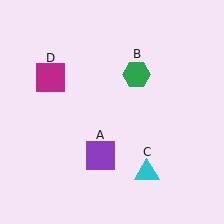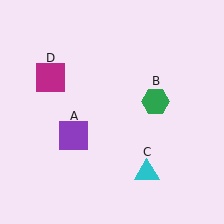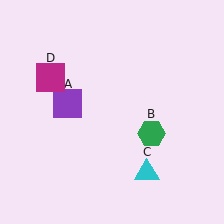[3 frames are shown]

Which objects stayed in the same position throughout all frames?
Cyan triangle (object C) and magenta square (object D) remained stationary.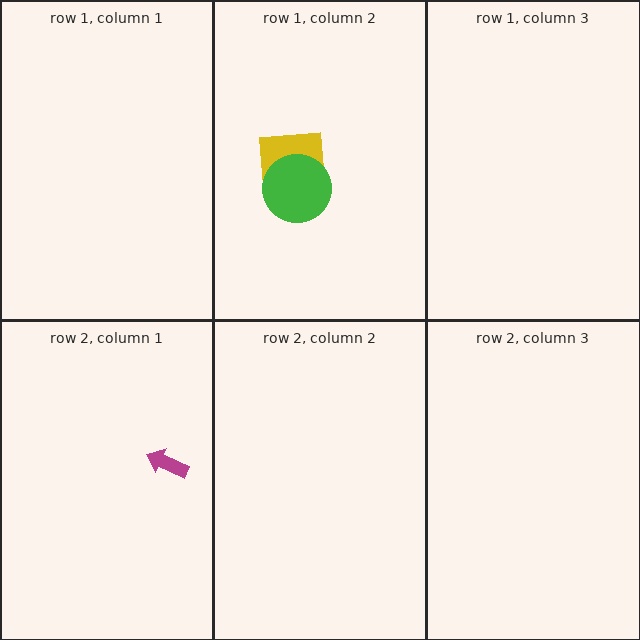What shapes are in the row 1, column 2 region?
The yellow square, the green circle.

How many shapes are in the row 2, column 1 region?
1.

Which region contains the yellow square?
The row 1, column 2 region.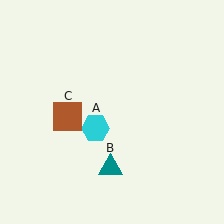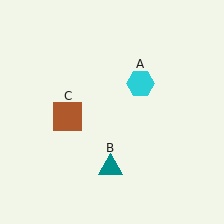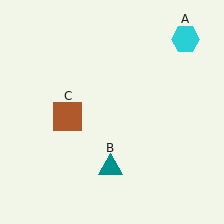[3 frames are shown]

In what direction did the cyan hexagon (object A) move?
The cyan hexagon (object A) moved up and to the right.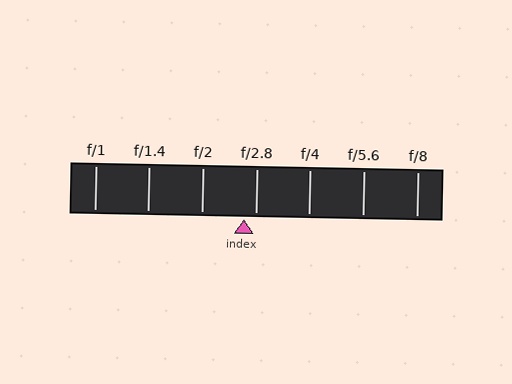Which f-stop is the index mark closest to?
The index mark is closest to f/2.8.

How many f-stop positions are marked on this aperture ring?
There are 7 f-stop positions marked.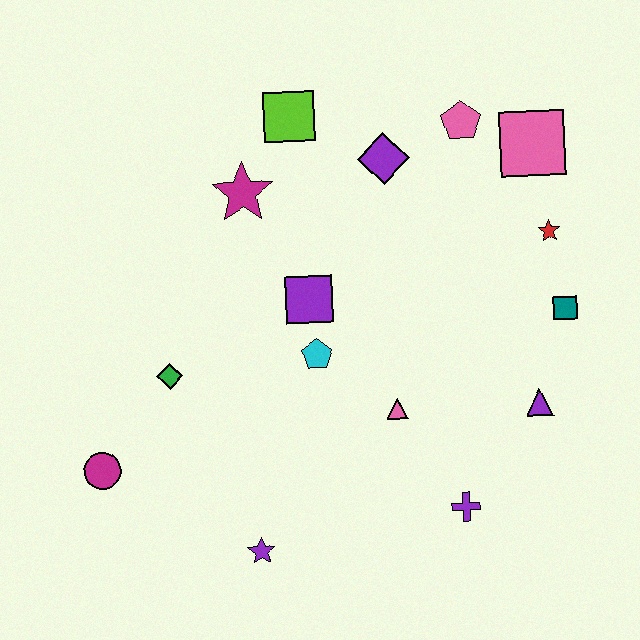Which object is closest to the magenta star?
The lime square is closest to the magenta star.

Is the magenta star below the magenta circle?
No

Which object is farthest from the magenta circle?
The pink square is farthest from the magenta circle.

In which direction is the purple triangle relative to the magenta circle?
The purple triangle is to the right of the magenta circle.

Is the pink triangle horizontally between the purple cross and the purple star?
Yes